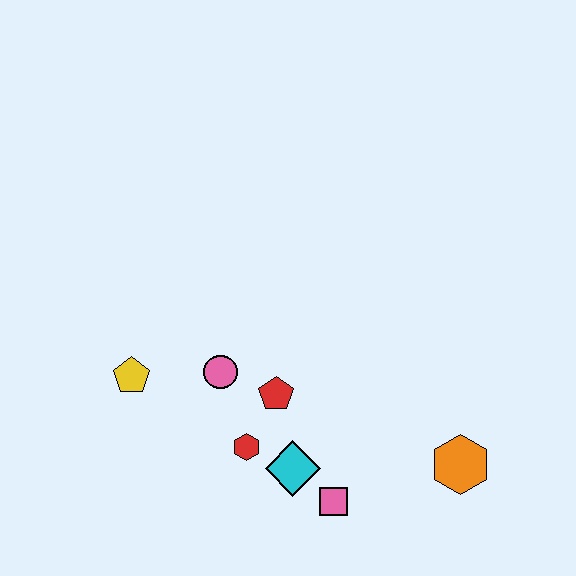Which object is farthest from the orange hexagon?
The yellow pentagon is farthest from the orange hexagon.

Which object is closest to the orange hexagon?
The pink square is closest to the orange hexagon.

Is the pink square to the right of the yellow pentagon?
Yes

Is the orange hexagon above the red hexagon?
No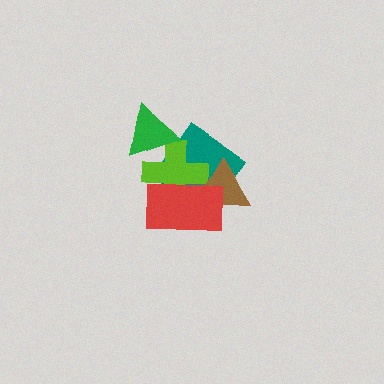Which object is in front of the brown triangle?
The red rectangle is in front of the brown triangle.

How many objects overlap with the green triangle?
2 objects overlap with the green triangle.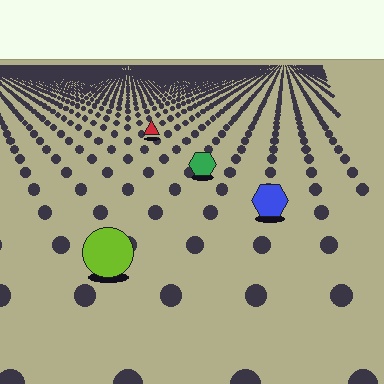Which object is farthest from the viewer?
The red triangle is farthest from the viewer. It appears smaller and the ground texture around it is denser.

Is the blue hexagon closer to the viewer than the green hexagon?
Yes. The blue hexagon is closer — you can tell from the texture gradient: the ground texture is coarser near it.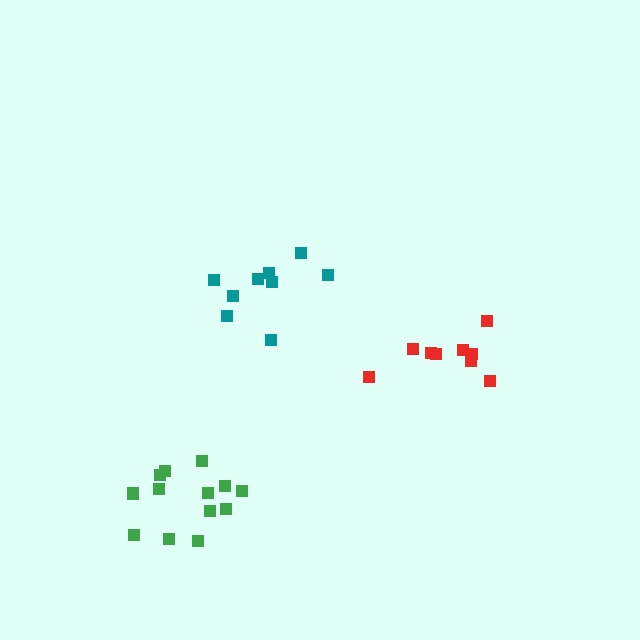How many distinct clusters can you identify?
There are 3 distinct clusters.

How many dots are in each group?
Group 1: 13 dots, Group 2: 9 dots, Group 3: 9 dots (31 total).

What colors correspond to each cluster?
The clusters are colored: green, teal, red.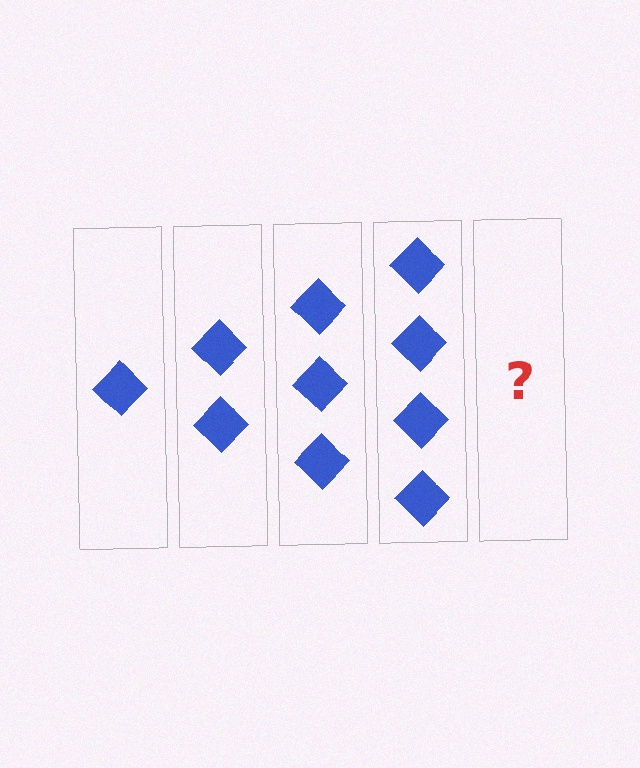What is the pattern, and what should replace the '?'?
The pattern is that each step adds one more diamond. The '?' should be 5 diamonds.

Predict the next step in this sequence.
The next step is 5 diamonds.